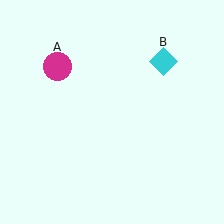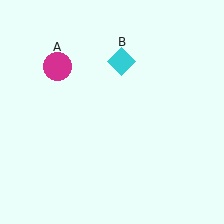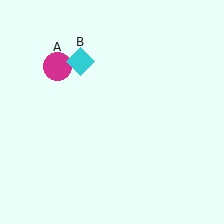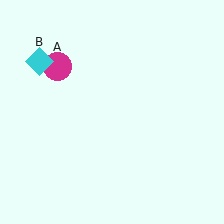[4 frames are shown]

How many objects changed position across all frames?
1 object changed position: cyan diamond (object B).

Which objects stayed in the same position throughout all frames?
Magenta circle (object A) remained stationary.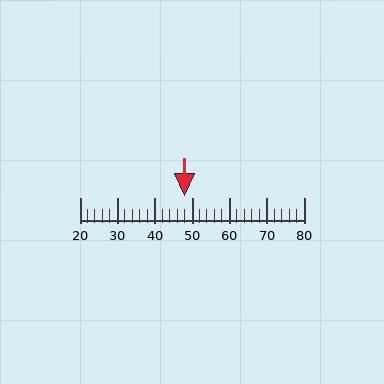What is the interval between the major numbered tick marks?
The major tick marks are spaced 10 units apart.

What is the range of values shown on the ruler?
The ruler shows values from 20 to 80.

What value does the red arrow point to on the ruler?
The red arrow points to approximately 48.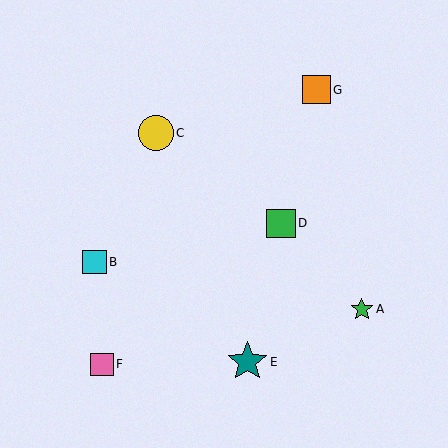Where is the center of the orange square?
The center of the orange square is at (317, 90).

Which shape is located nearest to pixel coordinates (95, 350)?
The pink square (labeled F) at (102, 365) is nearest to that location.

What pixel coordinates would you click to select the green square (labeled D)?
Click at (281, 224) to select the green square D.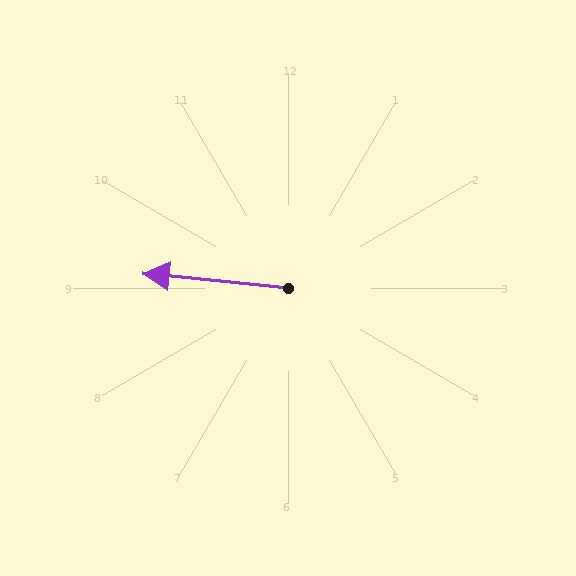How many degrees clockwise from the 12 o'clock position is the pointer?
Approximately 276 degrees.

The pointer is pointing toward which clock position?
Roughly 9 o'clock.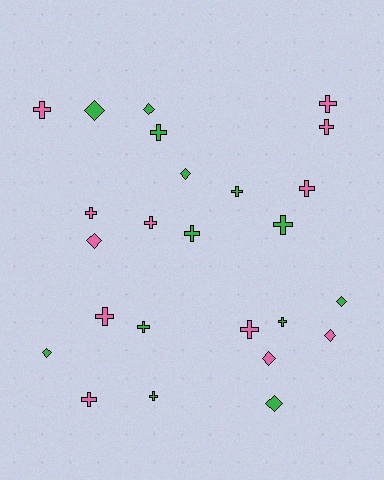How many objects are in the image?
There are 25 objects.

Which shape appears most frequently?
Cross, with 16 objects.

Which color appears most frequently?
Green, with 13 objects.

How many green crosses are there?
There are 7 green crosses.